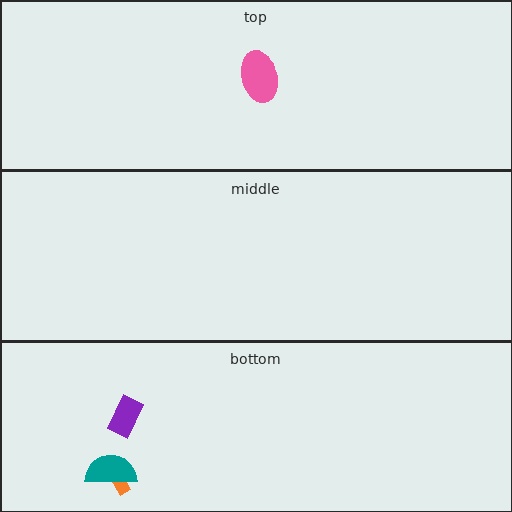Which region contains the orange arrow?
The bottom region.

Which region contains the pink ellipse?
The top region.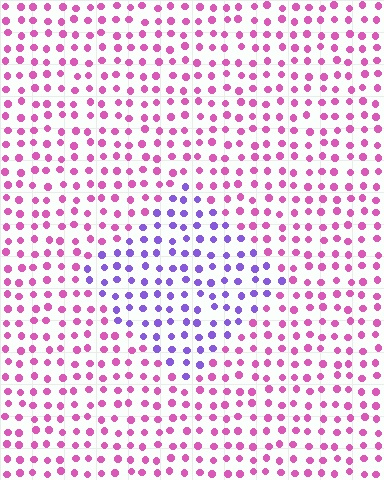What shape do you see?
I see a diamond.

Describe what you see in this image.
The image is filled with small pink elements in a uniform arrangement. A diamond-shaped region is visible where the elements are tinted to a slightly different hue, forming a subtle color boundary.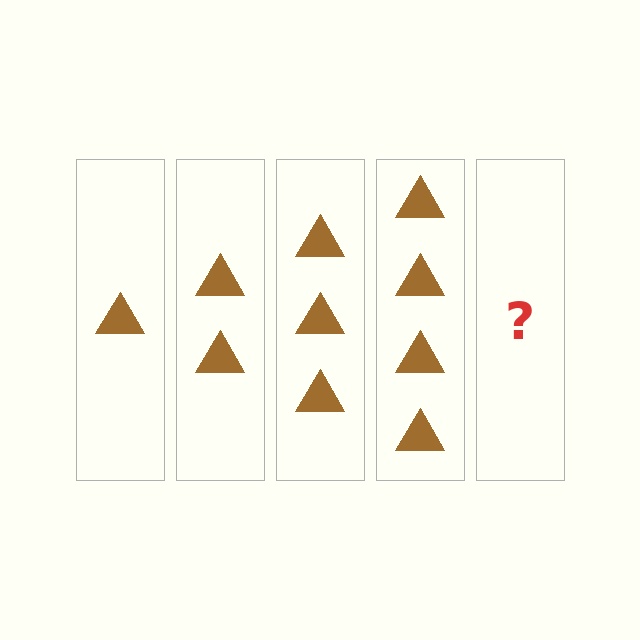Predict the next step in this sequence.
The next step is 5 triangles.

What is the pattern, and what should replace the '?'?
The pattern is that each step adds one more triangle. The '?' should be 5 triangles.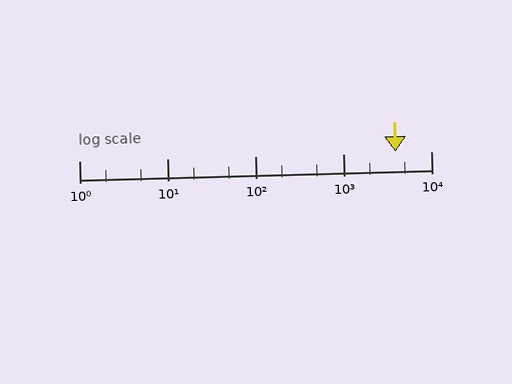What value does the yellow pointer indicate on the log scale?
The pointer indicates approximately 4000.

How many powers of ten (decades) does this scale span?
The scale spans 4 decades, from 1 to 10000.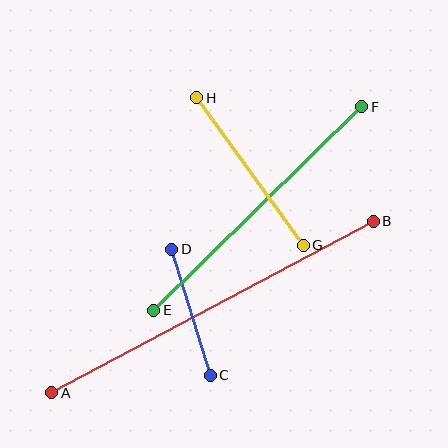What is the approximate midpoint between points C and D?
The midpoint is at approximately (191, 312) pixels.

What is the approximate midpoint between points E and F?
The midpoint is at approximately (258, 208) pixels.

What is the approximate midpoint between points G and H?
The midpoint is at approximately (250, 172) pixels.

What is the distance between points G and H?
The distance is approximately 182 pixels.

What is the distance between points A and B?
The distance is approximately 364 pixels.